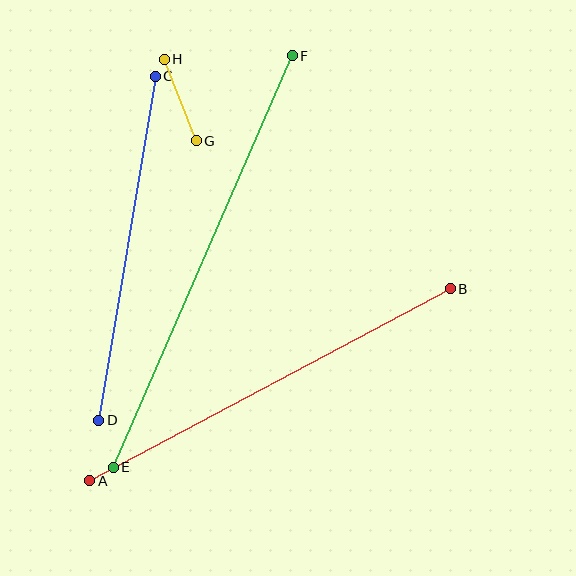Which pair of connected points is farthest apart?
Points E and F are farthest apart.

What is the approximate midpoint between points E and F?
The midpoint is at approximately (203, 262) pixels.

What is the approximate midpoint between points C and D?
The midpoint is at approximately (127, 248) pixels.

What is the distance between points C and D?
The distance is approximately 349 pixels.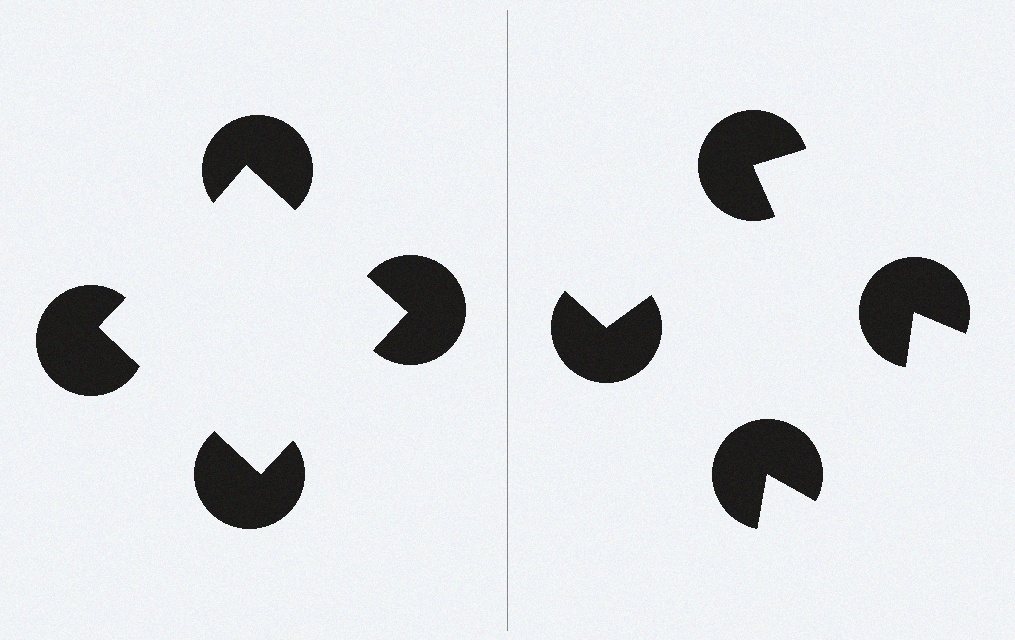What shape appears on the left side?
An illusory square.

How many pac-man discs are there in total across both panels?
8 — 4 on each side.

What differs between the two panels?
The pac-man discs are positioned identically on both sides; only the wedge orientations differ. On the left they align to a square; on the right they are misaligned.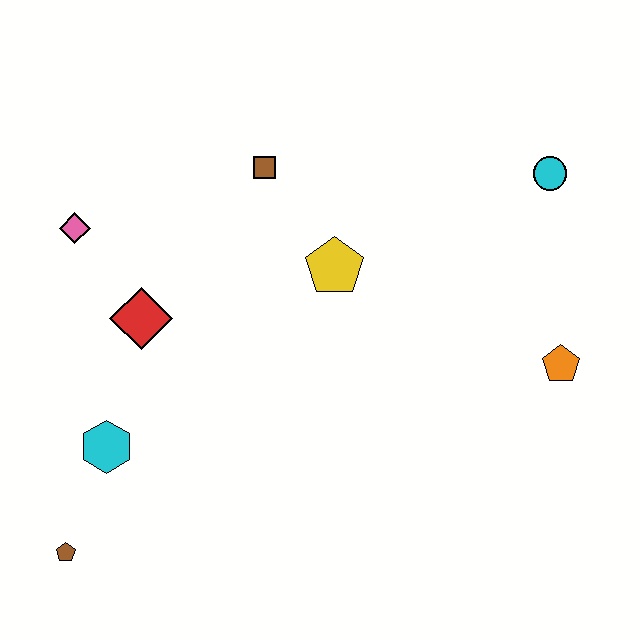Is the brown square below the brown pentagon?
No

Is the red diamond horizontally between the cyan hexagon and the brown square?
Yes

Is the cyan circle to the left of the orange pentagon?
Yes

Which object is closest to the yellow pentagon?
The brown square is closest to the yellow pentagon.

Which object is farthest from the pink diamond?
The orange pentagon is farthest from the pink diamond.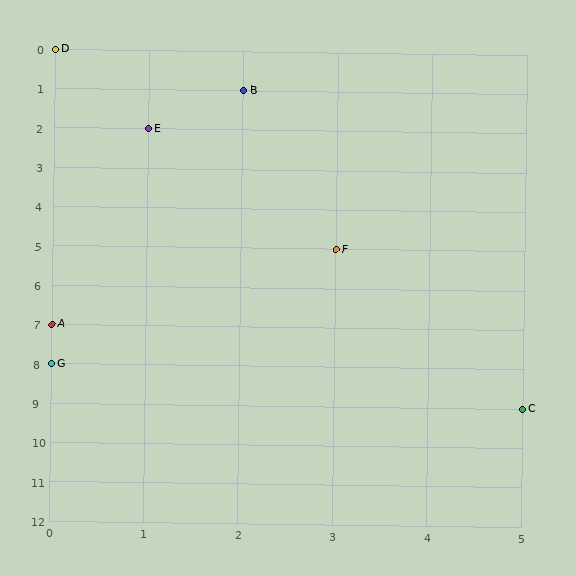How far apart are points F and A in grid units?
Points F and A are 3 columns and 2 rows apart (about 3.6 grid units diagonally).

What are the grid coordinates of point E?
Point E is at grid coordinates (1, 2).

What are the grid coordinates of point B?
Point B is at grid coordinates (2, 1).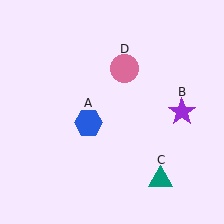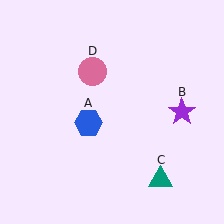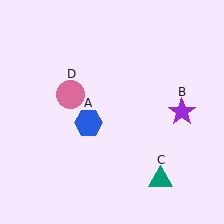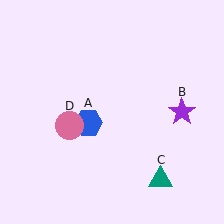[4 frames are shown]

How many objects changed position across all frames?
1 object changed position: pink circle (object D).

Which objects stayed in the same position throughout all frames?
Blue hexagon (object A) and purple star (object B) and teal triangle (object C) remained stationary.